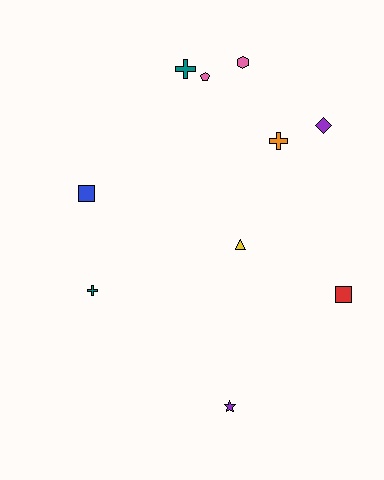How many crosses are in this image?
There are 3 crosses.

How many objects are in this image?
There are 10 objects.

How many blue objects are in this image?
There is 1 blue object.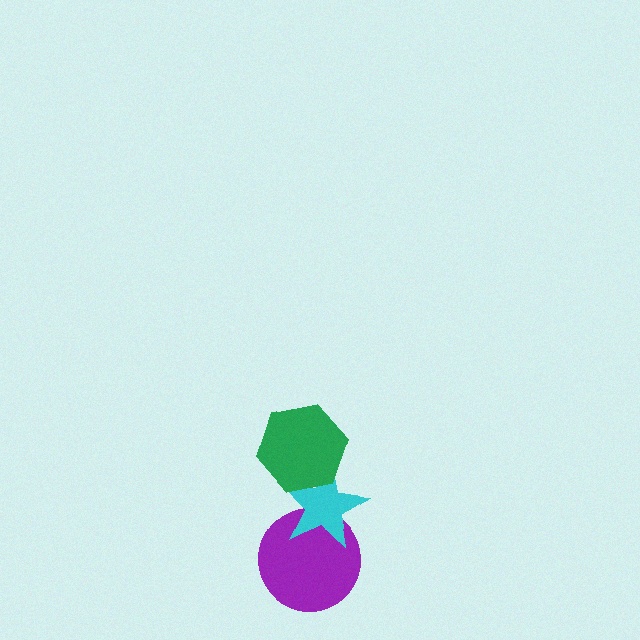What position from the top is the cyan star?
The cyan star is 2nd from the top.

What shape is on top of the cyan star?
The green hexagon is on top of the cyan star.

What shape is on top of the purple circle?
The cyan star is on top of the purple circle.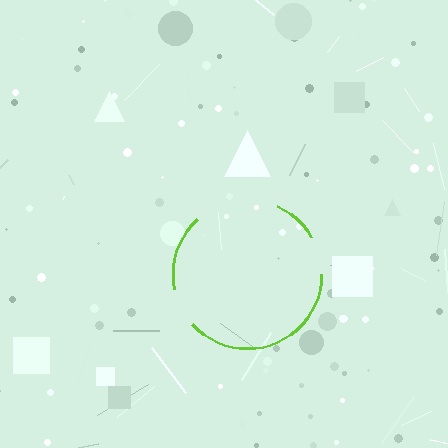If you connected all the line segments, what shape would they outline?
They would outline a circle.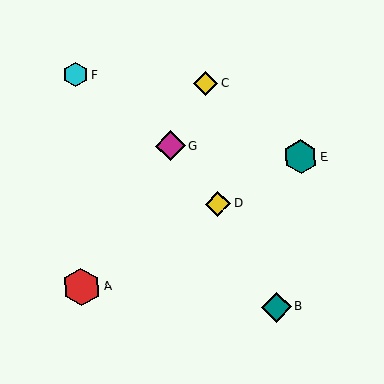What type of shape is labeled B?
Shape B is a teal diamond.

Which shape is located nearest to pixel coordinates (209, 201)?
The yellow diamond (labeled D) at (218, 204) is nearest to that location.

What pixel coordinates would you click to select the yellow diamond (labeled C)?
Click at (206, 84) to select the yellow diamond C.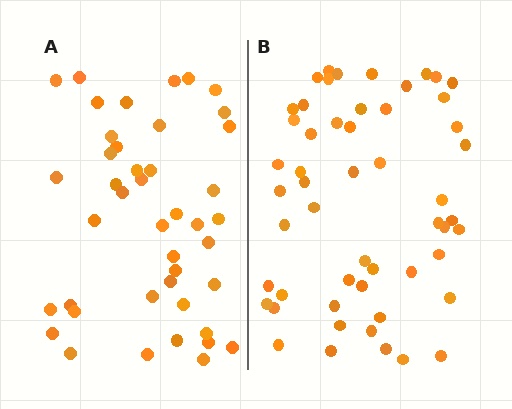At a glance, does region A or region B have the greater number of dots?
Region B (the right region) has more dots.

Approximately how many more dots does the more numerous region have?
Region B has roughly 10 or so more dots than region A.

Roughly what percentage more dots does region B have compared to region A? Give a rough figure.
About 25% more.